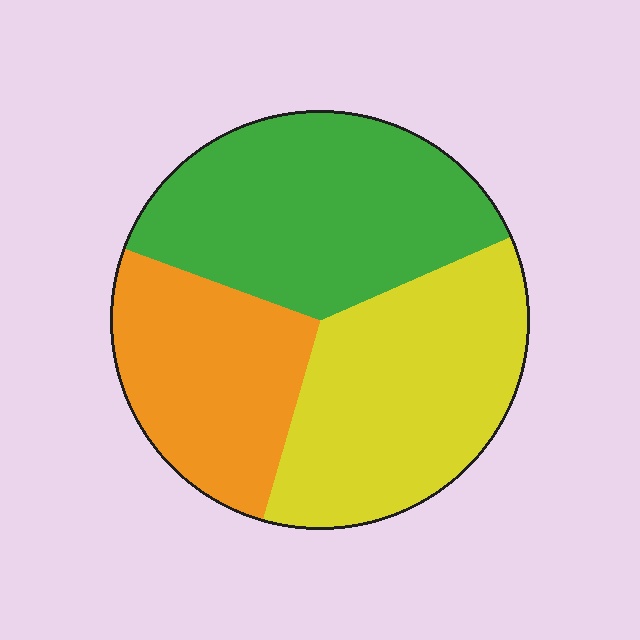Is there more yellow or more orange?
Yellow.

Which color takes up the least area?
Orange, at roughly 25%.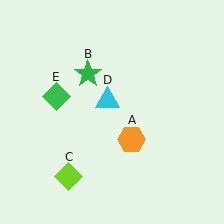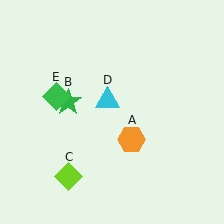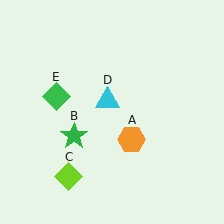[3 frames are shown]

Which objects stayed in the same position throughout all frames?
Orange hexagon (object A) and lime diamond (object C) and cyan triangle (object D) and green diamond (object E) remained stationary.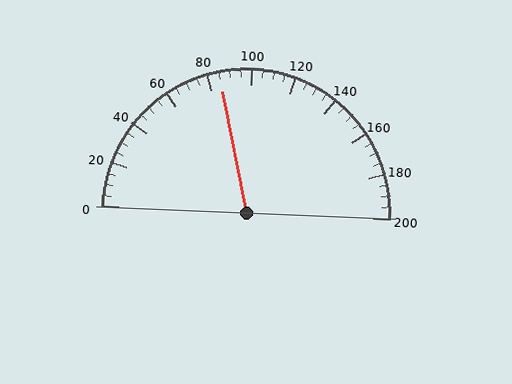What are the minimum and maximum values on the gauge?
The gauge ranges from 0 to 200.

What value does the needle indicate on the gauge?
The needle indicates approximately 85.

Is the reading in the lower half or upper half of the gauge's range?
The reading is in the lower half of the range (0 to 200).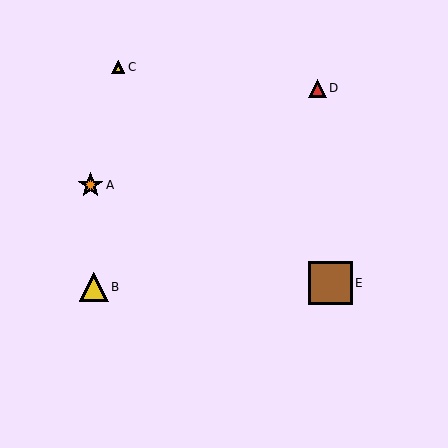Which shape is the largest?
The brown square (labeled E) is the largest.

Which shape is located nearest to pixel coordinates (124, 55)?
The yellow triangle (labeled C) at (118, 67) is nearest to that location.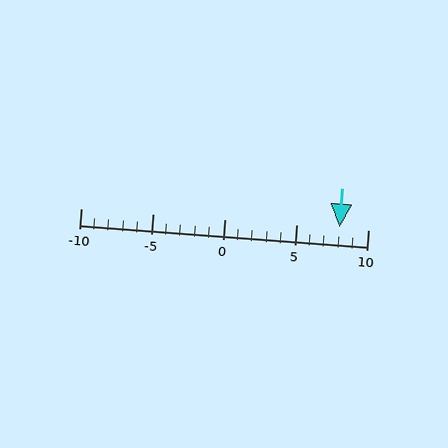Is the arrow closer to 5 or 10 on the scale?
The arrow is closer to 10.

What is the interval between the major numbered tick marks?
The major tick marks are spaced 5 units apart.